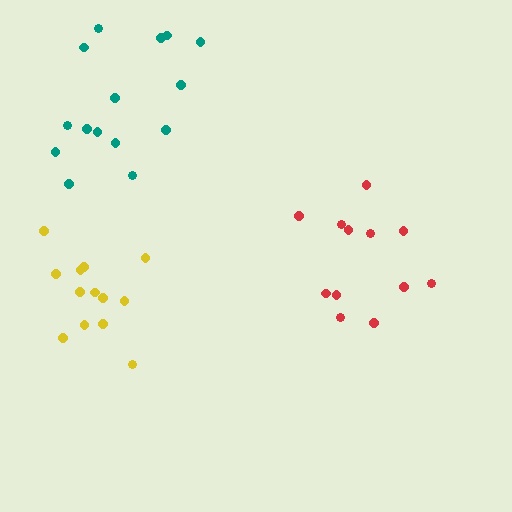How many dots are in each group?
Group 1: 15 dots, Group 2: 12 dots, Group 3: 13 dots (40 total).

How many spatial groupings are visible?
There are 3 spatial groupings.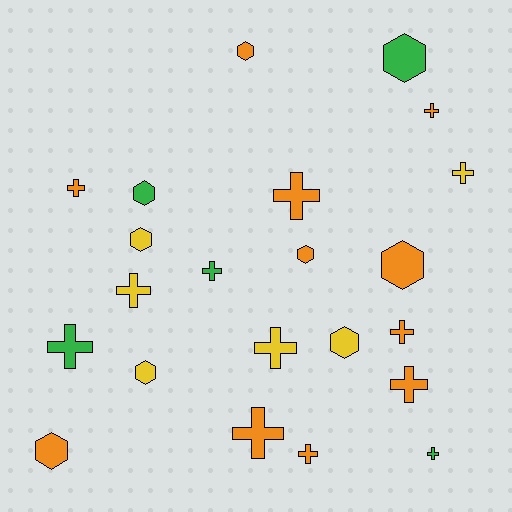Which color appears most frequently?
Orange, with 11 objects.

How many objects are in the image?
There are 22 objects.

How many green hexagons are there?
There are 2 green hexagons.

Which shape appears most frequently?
Cross, with 13 objects.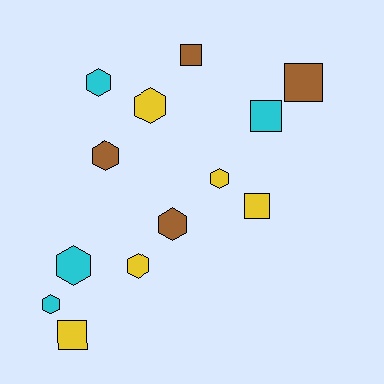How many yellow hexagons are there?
There are 3 yellow hexagons.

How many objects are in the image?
There are 13 objects.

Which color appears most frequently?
Yellow, with 5 objects.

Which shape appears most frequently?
Hexagon, with 8 objects.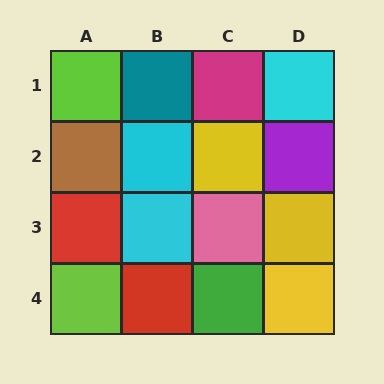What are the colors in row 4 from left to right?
Lime, red, green, yellow.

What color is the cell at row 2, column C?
Yellow.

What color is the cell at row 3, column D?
Yellow.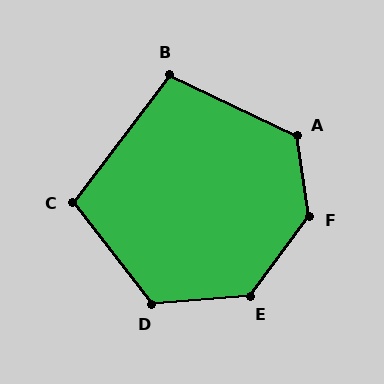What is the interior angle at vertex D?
Approximately 123 degrees (obtuse).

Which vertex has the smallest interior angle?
B, at approximately 102 degrees.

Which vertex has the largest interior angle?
F, at approximately 136 degrees.